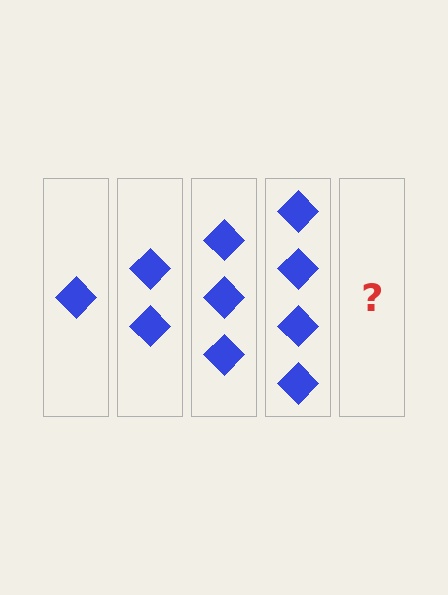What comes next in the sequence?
The next element should be 5 diamonds.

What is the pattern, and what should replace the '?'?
The pattern is that each step adds one more diamond. The '?' should be 5 diamonds.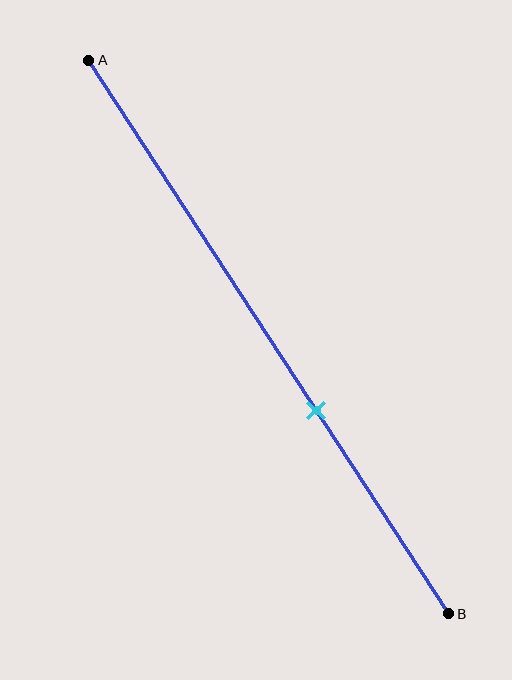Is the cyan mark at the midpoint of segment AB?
No, the mark is at about 65% from A, not at the 50% midpoint.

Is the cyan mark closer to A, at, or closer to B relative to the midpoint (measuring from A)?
The cyan mark is closer to point B than the midpoint of segment AB.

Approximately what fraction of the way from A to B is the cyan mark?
The cyan mark is approximately 65% of the way from A to B.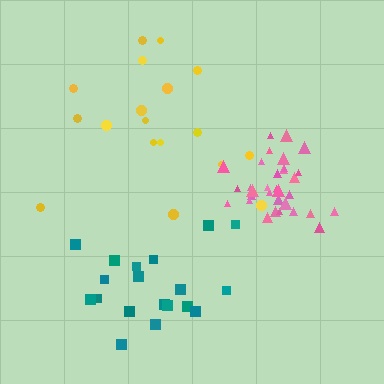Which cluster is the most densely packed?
Pink.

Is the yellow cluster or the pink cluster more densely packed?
Pink.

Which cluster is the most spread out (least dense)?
Yellow.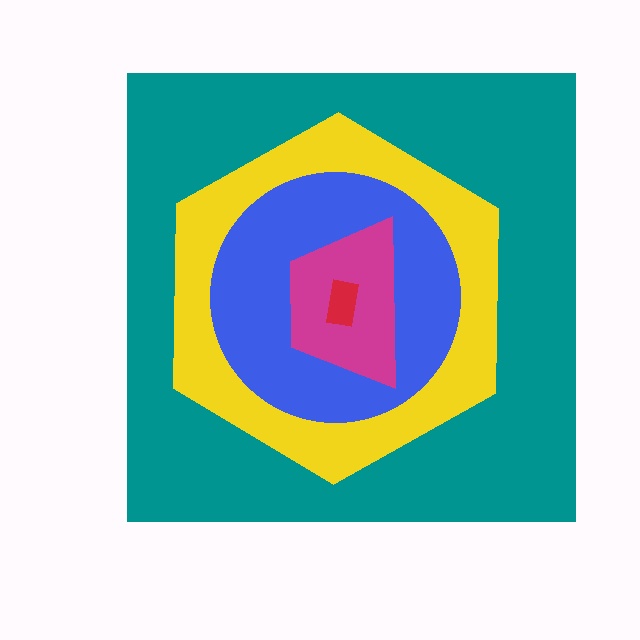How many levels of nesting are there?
5.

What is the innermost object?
The red rectangle.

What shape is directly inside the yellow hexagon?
The blue circle.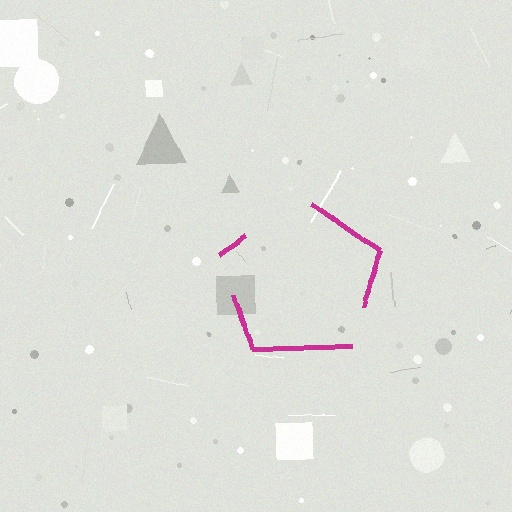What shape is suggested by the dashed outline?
The dashed outline suggests a pentagon.